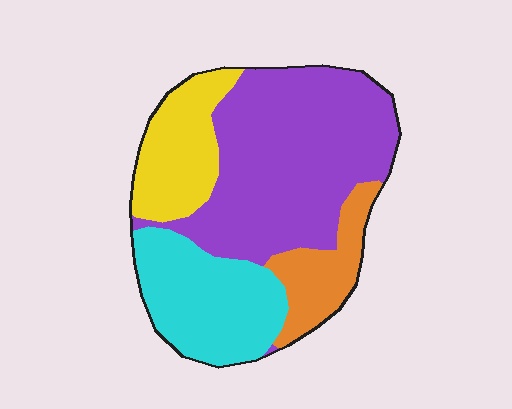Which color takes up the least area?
Orange, at roughly 10%.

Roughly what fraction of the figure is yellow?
Yellow takes up about one sixth (1/6) of the figure.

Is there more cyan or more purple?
Purple.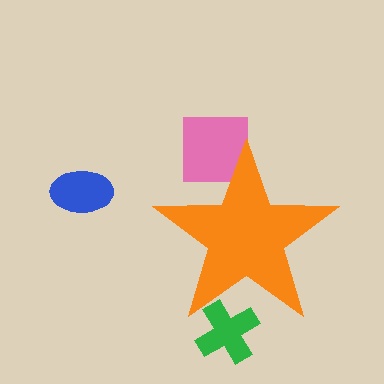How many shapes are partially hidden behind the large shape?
2 shapes are partially hidden.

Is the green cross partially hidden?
Yes, the green cross is partially hidden behind the orange star.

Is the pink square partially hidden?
Yes, the pink square is partially hidden behind the orange star.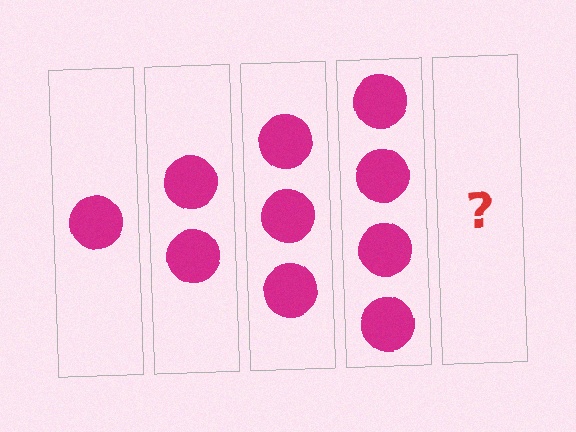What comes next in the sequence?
The next element should be 5 circles.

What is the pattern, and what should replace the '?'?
The pattern is that each step adds one more circle. The '?' should be 5 circles.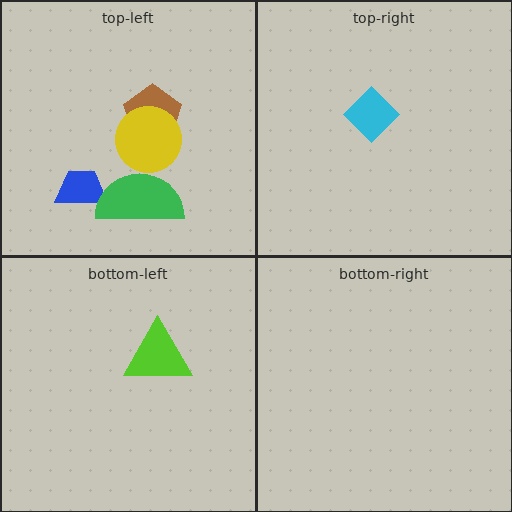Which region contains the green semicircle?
The top-left region.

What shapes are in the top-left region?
The blue trapezoid, the brown pentagon, the green semicircle, the yellow circle.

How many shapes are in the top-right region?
1.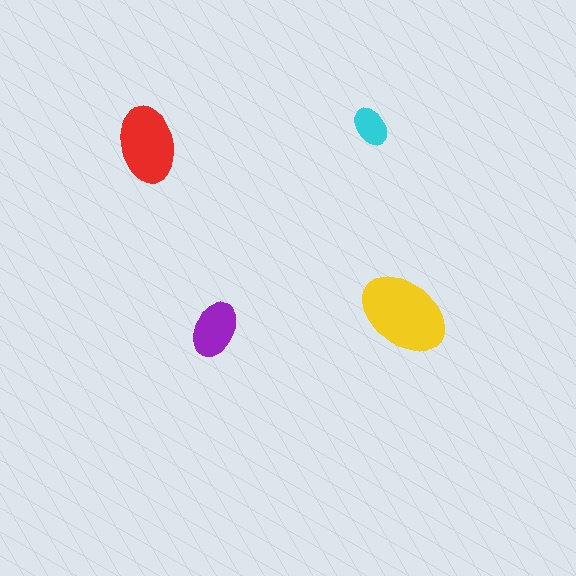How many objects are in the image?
There are 4 objects in the image.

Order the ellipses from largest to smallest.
the yellow one, the red one, the purple one, the cyan one.